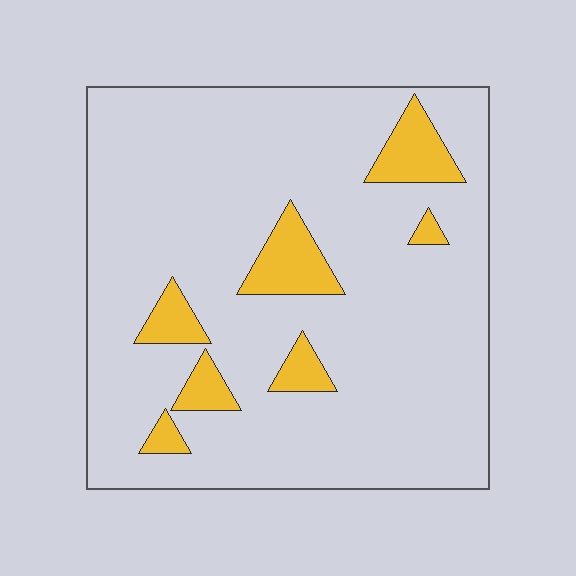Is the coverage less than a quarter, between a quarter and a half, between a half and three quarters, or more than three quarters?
Less than a quarter.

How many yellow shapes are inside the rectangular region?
7.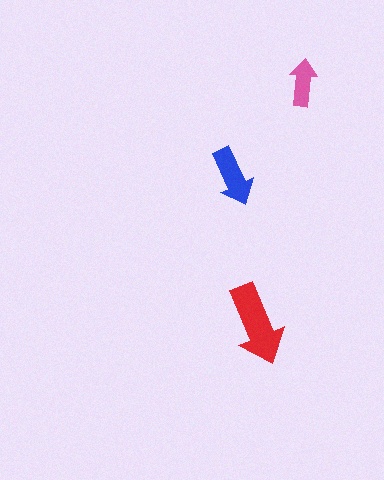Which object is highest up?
The pink arrow is topmost.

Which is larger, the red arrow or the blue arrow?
The red one.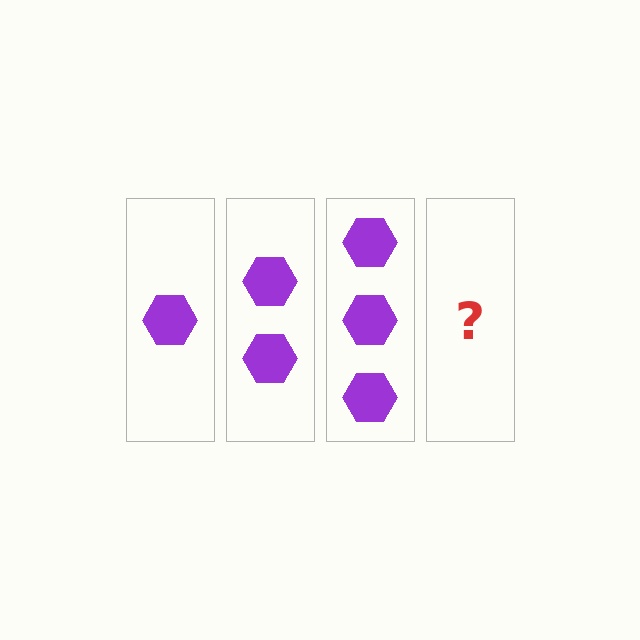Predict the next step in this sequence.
The next step is 4 hexagons.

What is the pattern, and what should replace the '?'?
The pattern is that each step adds one more hexagon. The '?' should be 4 hexagons.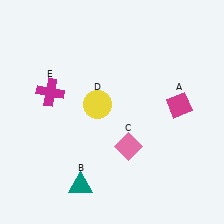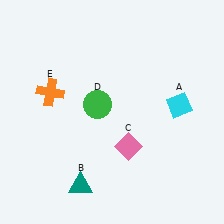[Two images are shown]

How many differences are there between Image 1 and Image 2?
There are 3 differences between the two images.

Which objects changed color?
A changed from magenta to cyan. D changed from yellow to green. E changed from magenta to orange.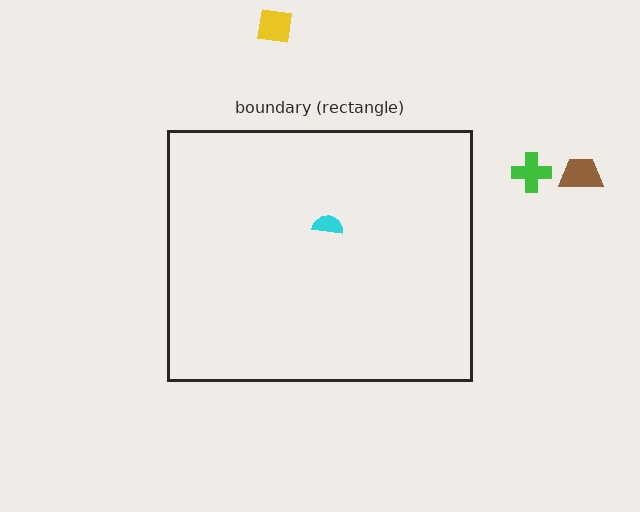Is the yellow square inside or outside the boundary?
Outside.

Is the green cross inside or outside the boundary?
Outside.